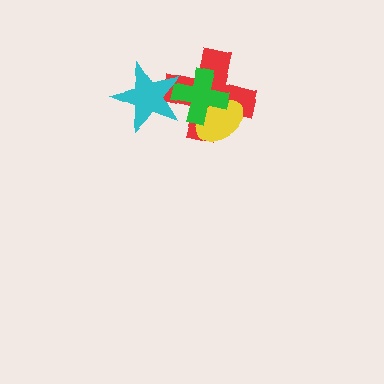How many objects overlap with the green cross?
3 objects overlap with the green cross.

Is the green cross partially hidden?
No, no other shape covers it.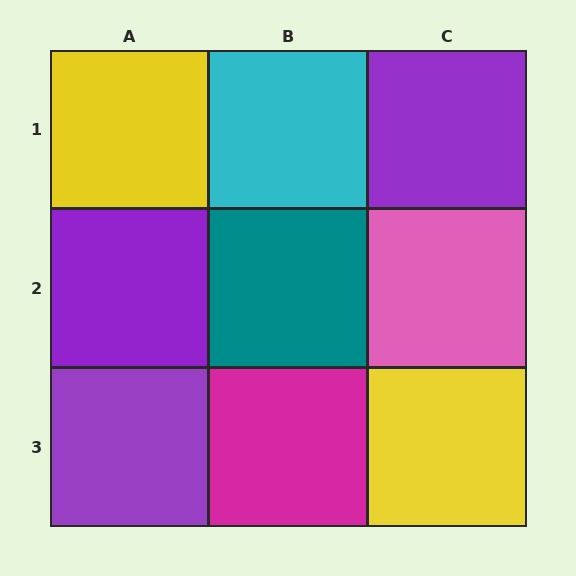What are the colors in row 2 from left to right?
Purple, teal, pink.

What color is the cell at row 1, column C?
Purple.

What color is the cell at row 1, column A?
Yellow.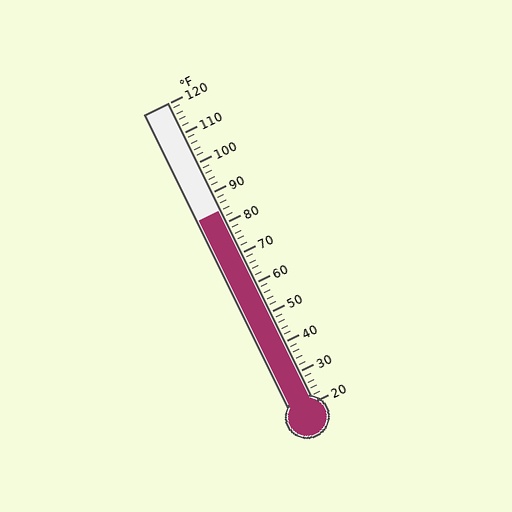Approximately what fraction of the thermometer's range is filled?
The thermometer is filled to approximately 65% of its range.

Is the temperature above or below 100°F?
The temperature is below 100°F.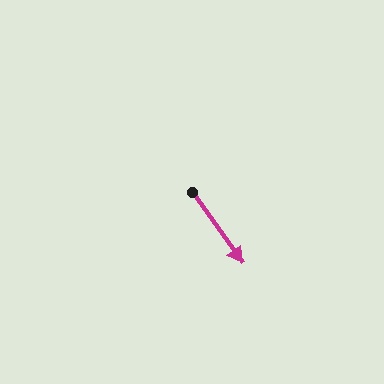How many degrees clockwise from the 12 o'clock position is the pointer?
Approximately 144 degrees.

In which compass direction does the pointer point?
Southeast.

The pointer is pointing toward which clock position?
Roughly 5 o'clock.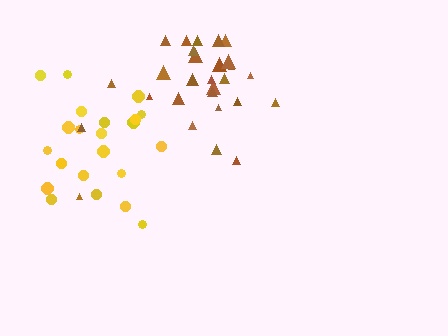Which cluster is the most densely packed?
Yellow.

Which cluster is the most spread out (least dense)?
Brown.